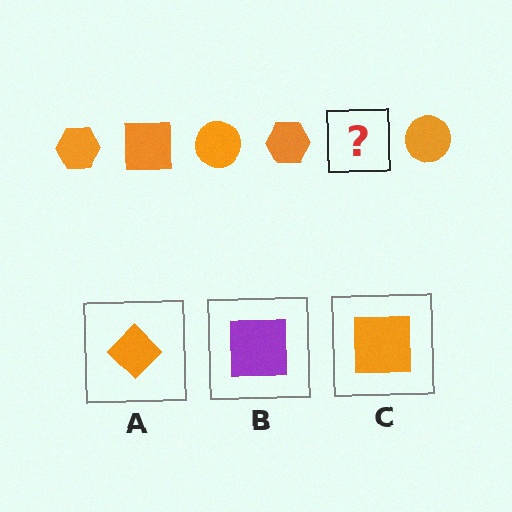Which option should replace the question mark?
Option C.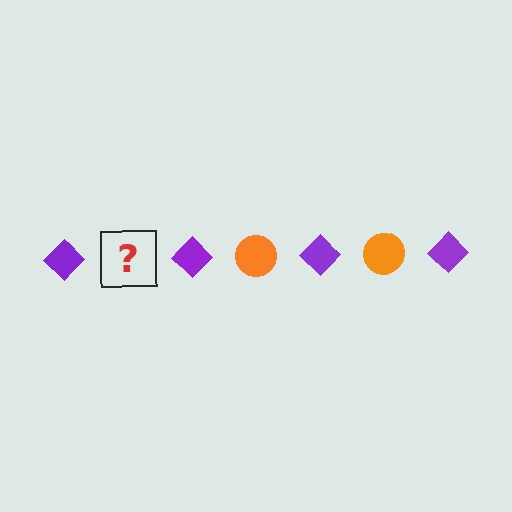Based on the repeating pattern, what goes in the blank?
The blank should be an orange circle.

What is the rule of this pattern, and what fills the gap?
The rule is that the pattern alternates between purple diamond and orange circle. The gap should be filled with an orange circle.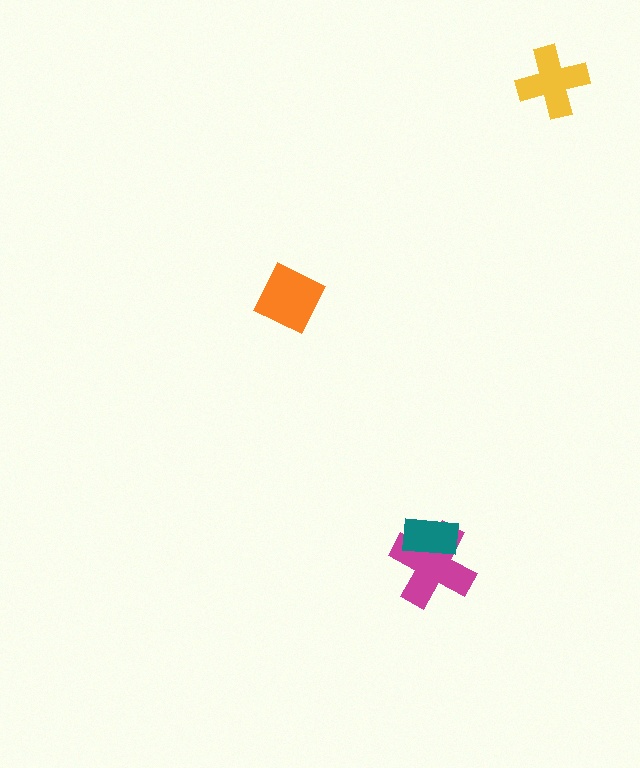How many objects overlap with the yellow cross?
0 objects overlap with the yellow cross.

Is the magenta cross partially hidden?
Yes, it is partially covered by another shape.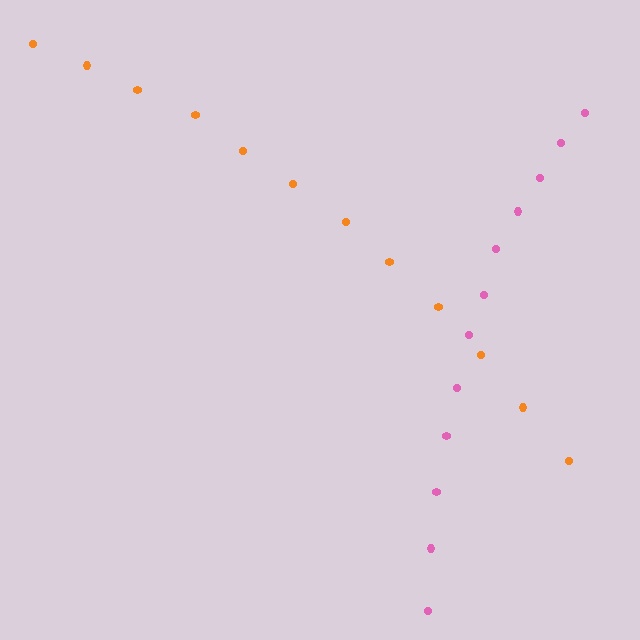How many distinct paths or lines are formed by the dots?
There are 2 distinct paths.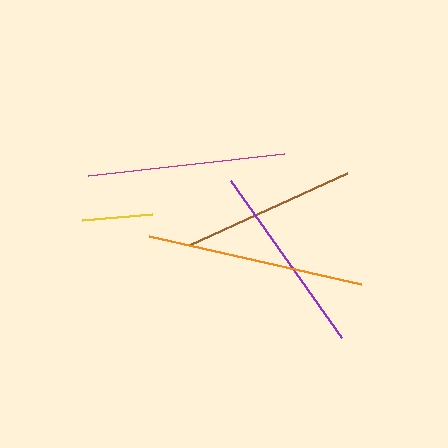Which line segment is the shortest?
The yellow line is the shortest at approximately 71 pixels.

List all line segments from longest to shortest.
From longest to shortest: orange, magenta, purple, brown, yellow.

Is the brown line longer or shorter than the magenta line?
The magenta line is longer than the brown line.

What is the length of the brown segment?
The brown segment is approximately 173 pixels long.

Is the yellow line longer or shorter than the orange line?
The orange line is longer than the yellow line.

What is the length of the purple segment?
The purple segment is approximately 192 pixels long.